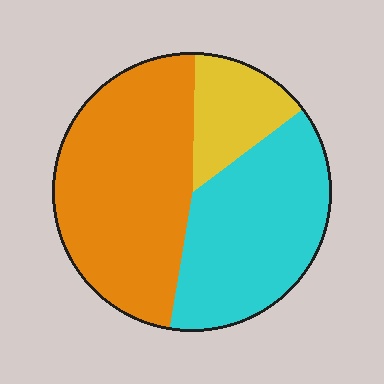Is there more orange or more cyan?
Orange.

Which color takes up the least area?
Yellow, at roughly 15%.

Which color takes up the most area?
Orange, at roughly 50%.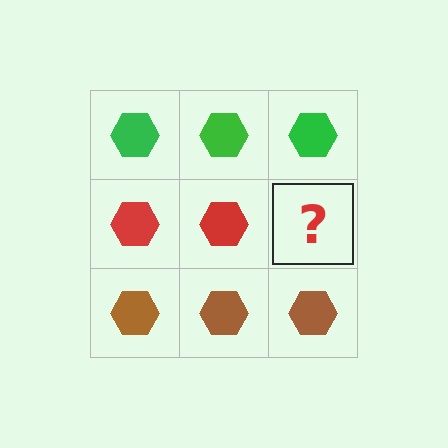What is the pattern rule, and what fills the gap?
The rule is that each row has a consistent color. The gap should be filled with a red hexagon.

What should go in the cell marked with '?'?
The missing cell should contain a red hexagon.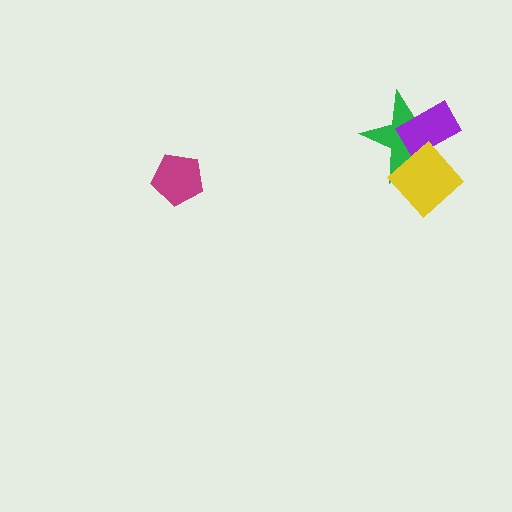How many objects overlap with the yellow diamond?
2 objects overlap with the yellow diamond.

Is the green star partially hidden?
Yes, it is partially covered by another shape.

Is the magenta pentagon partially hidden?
No, no other shape covers it.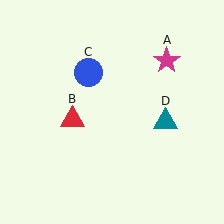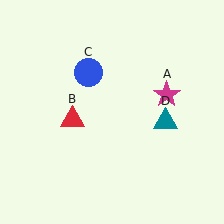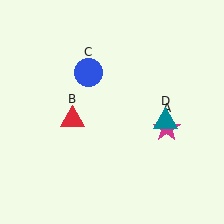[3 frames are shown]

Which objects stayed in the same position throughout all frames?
Red triangle (object B) and blue circle (object C) and teal triangle (object D) remained stationary.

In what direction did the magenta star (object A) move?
The magenta star (object A) moved down.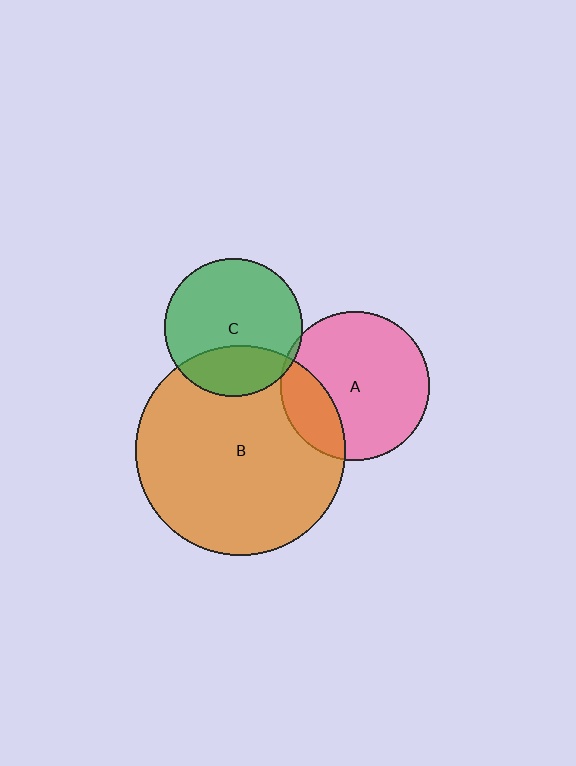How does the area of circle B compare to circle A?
Approximately 2.0 times.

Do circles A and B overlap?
Yes.